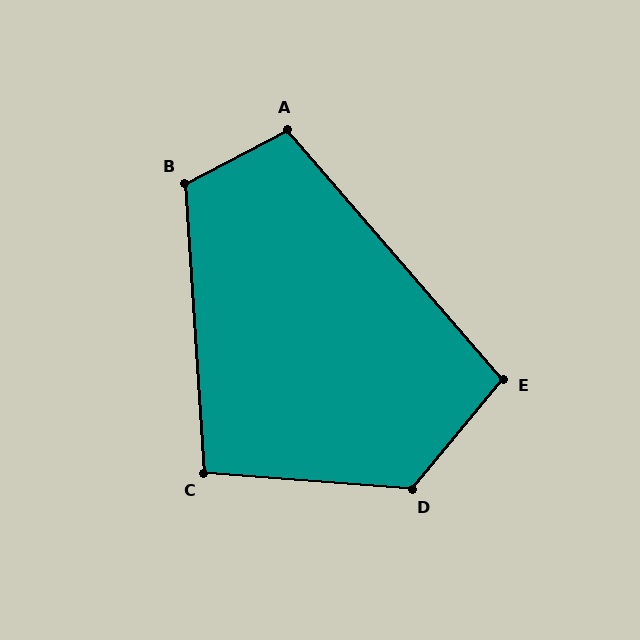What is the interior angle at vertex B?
Approximately 113 degrees (obtuse).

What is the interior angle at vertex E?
Approximately 100 degrees (obtuse).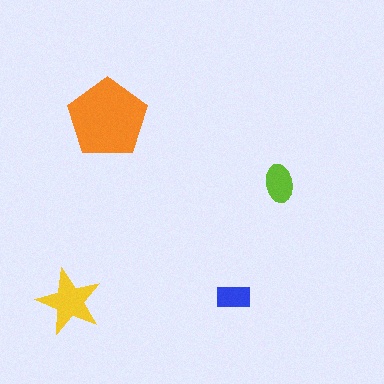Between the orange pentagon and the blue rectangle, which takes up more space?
The orange pentagon.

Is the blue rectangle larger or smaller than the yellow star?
Smaller.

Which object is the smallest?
The blue rectangle.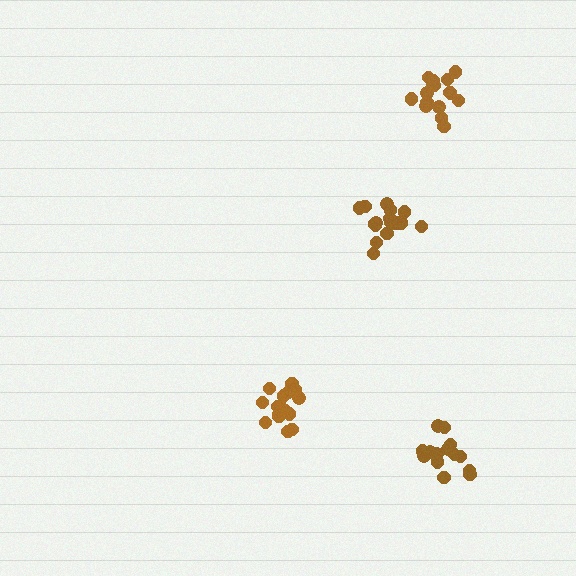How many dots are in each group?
Group 1: 15 dots, Group 2: 16 dots, Group 3: 19 dots, Group 4: 17 dots (67 total).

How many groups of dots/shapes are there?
There are 4 groups.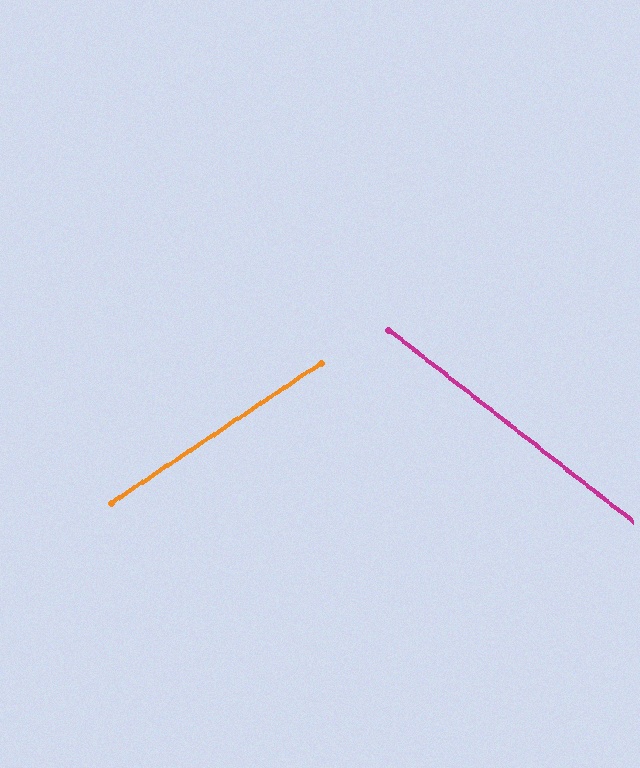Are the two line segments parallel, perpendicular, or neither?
Neither parallel nor perpendicular — they differ by about 72°.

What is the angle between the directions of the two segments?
Approximately 72 degrees.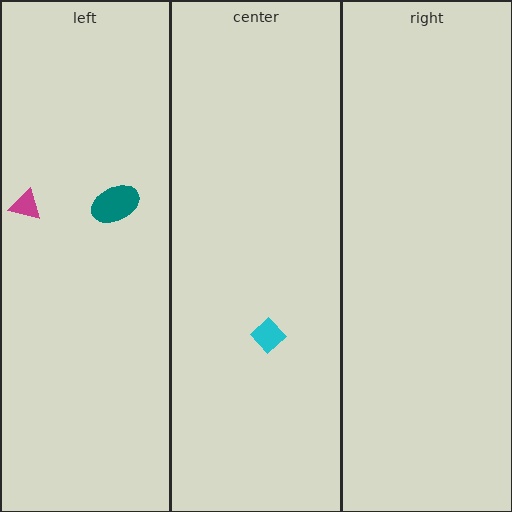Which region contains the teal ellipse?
The left region.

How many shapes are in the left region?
2.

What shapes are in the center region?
The cyan diamond.